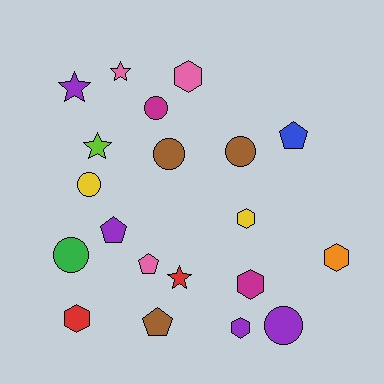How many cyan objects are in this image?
There are no cyan objects.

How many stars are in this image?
There are 4 stars.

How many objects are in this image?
There are 20 objects.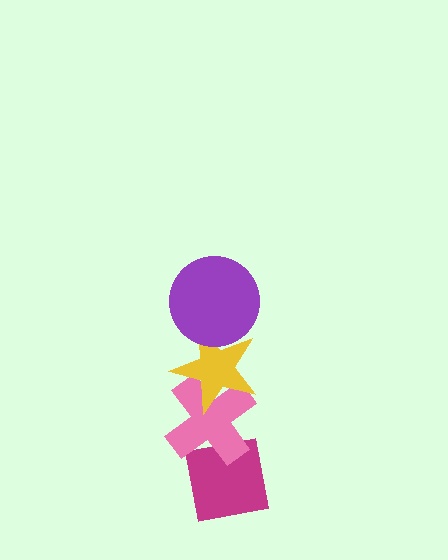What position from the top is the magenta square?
The magenta square is 4th from the top.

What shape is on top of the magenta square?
The pink cross is on top of the magenta square.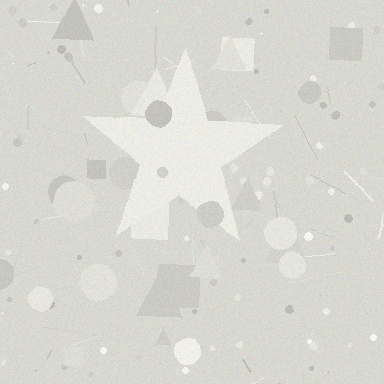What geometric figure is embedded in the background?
A star is embedded in the background.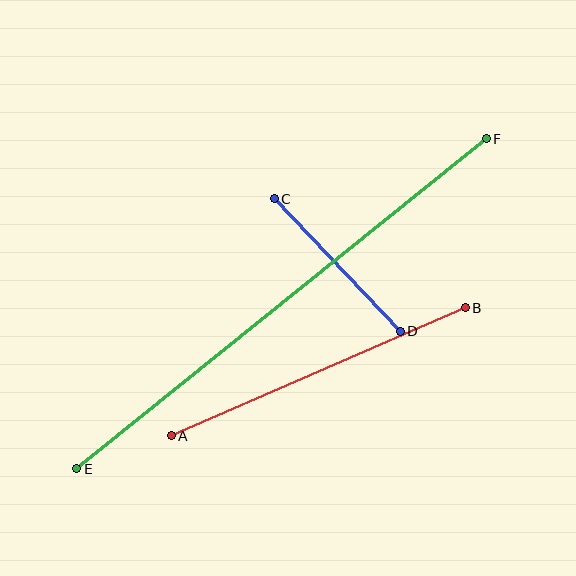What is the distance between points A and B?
The distance is approximately 321 pixels.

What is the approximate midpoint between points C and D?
The midpoint is at approximately (337, 265) pixels.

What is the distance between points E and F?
The distance is approximately 526 pixels.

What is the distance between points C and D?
The distance is approximately 183 pixels.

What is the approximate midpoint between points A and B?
The midpoint is at approximately (318, 372) pixels.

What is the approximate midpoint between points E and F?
The midpoint is at approximately (282, 304) pixels.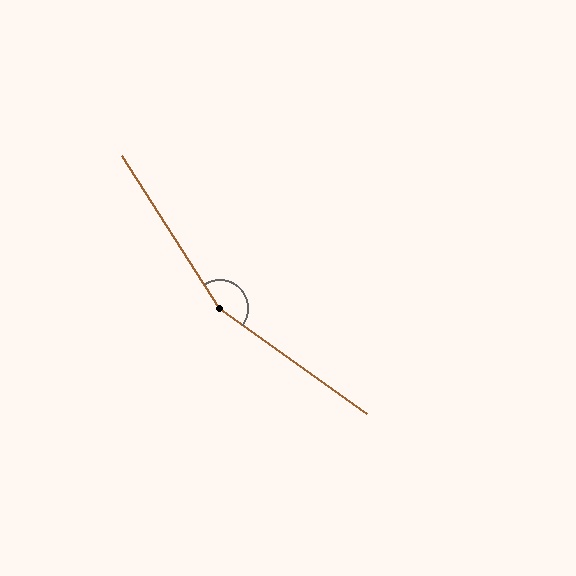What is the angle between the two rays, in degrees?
Approximately 158 degrees.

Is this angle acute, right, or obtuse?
It is obtuse.